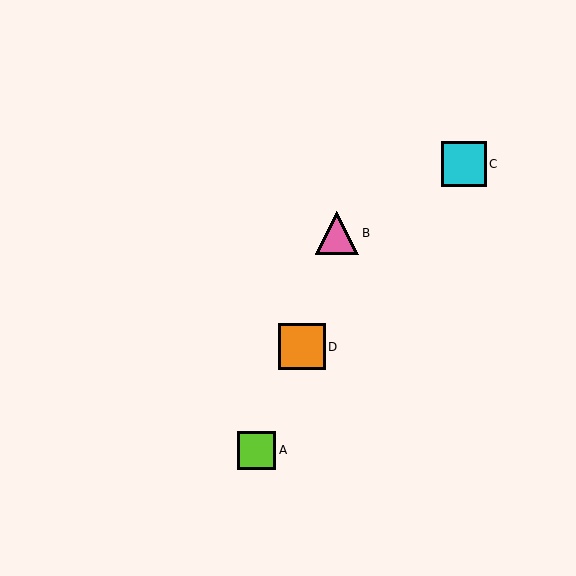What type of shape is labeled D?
Shape D is an orange square.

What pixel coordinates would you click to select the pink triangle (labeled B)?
Click at (337, 233) to select the pink triangle B.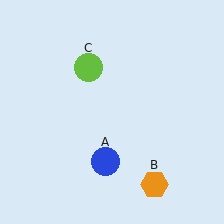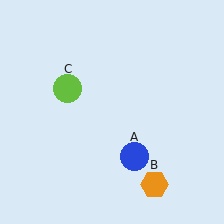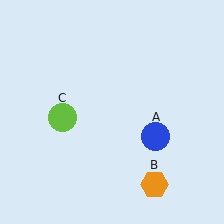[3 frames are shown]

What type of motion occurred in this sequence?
The blue circle (object A), lime circle (object C) rotated counterclockwise around the center of the scene.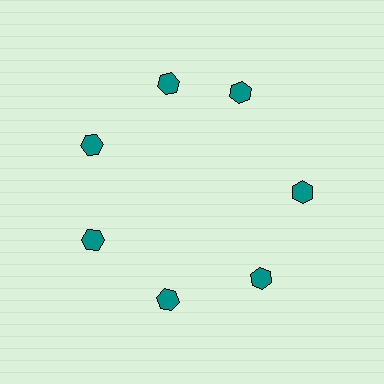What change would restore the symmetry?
The symmetry would be restored by rotating it back into even spacing with its neighbors so that all 7 hexagons sit at equal angles and equal distance from the center.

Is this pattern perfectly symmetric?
No. The 7 teal hexagons are arranged in a ring, but one element near the 1 o'clock position is rotated out of alignment along the ring, breaking the 7-fold rotational symmetry.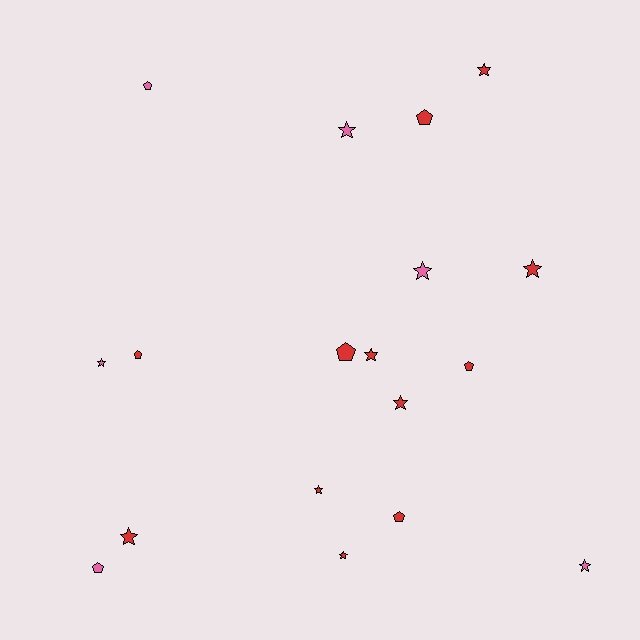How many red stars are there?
There are 7 red stars.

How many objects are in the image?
There are 18 objects.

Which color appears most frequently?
Red, with 12 objects.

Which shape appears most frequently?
Star, with 11 objects.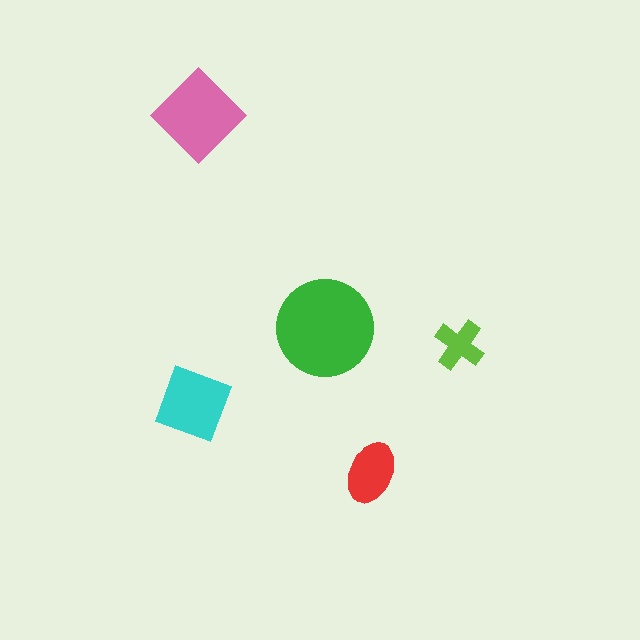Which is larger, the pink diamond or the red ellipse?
The pink diamond.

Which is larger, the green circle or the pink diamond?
The green circle.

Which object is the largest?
The green circle.